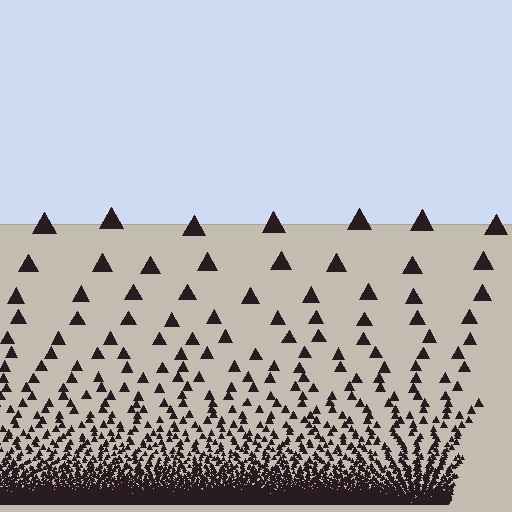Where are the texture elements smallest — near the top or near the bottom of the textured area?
Near the bottom.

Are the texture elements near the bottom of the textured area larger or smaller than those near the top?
Smaller. The gradient is inverted — elements near the bottom are smaller and denser.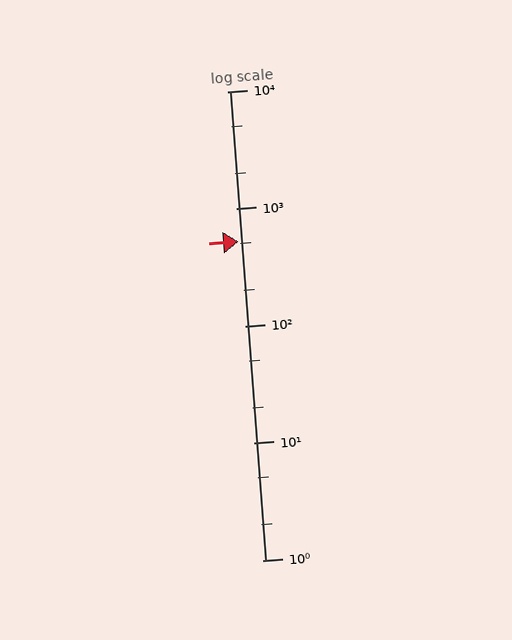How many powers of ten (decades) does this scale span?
The scale spans 4 decades, from 1 to 10000.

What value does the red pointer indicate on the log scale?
The pointer indicates approximately 520.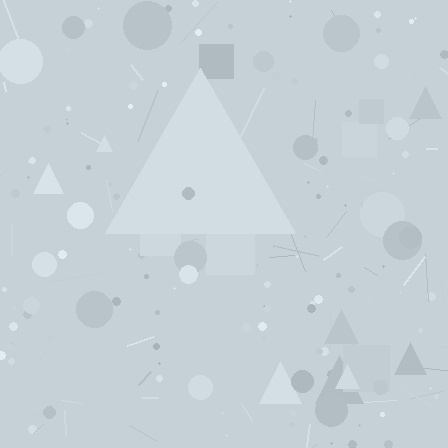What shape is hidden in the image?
A triangle is hidden in the image.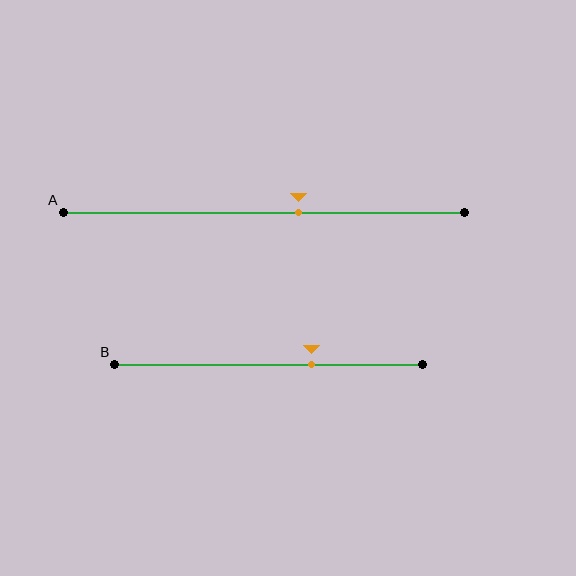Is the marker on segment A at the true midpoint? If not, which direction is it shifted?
No, the marker on segment A is shifted to the right by about 9% of the segment length.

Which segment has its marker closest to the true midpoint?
Segment A has its marker closest to the true midpoint.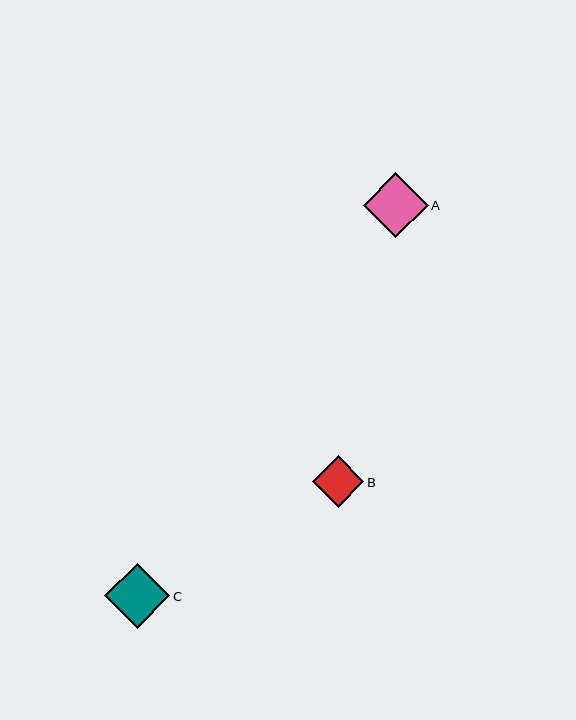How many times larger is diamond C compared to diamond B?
Diamond C is approximately 1.3 times the size of diamond B.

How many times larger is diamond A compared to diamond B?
Diamond A is approximately 1.3 times the size of diamond B.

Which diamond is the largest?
Diamond C is the largest with a size of approximately 65 pixels.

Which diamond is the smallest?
Diamond B is the smallest with a size of approximately 51 pixels.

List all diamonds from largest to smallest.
From largest to smallest: C, A, B.